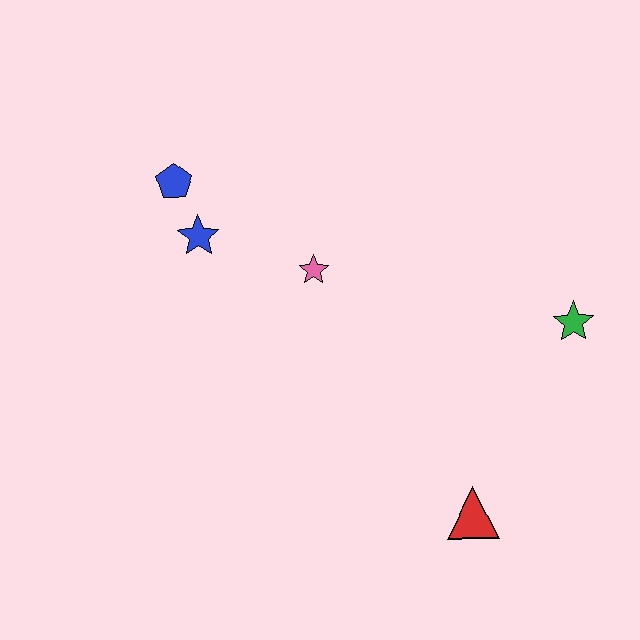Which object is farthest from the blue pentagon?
The red triangle is farthest from the blue pentagon.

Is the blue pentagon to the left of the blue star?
Yes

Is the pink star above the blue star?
No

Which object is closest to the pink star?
The blue star is closest to the pink star.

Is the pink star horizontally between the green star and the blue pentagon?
Yes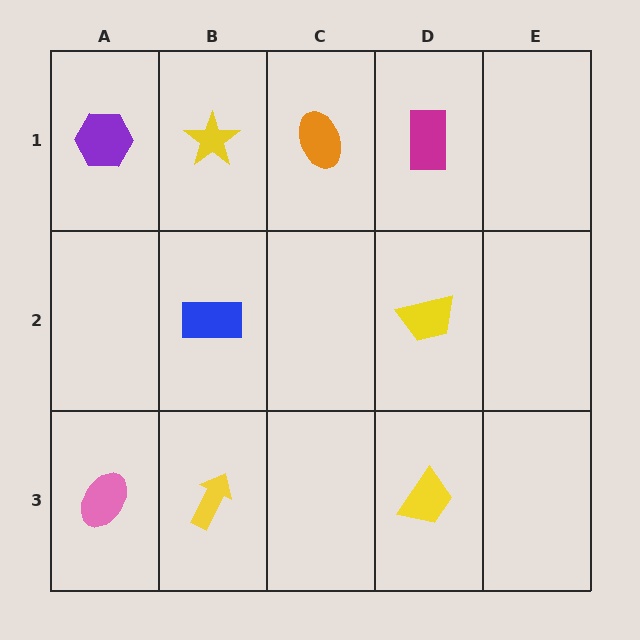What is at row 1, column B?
A yellow star.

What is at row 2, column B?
A blue rectangle.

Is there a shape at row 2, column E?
No, that cell is empty.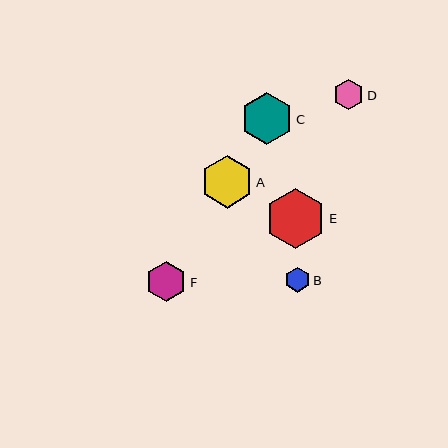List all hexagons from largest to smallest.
From largest to smallest: E, A, C, F, D, B.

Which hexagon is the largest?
Hexagon E is the largest with a size of approximately 60 pixels.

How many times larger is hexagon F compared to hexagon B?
Hexagon F is approximately 1.7 times the size of hexagon B.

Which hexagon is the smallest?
Hexagon B is the smallest with a size of approximately 24 pixels.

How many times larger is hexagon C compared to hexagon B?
Hexagon C is approximately 2.1 times the size of hexagon B.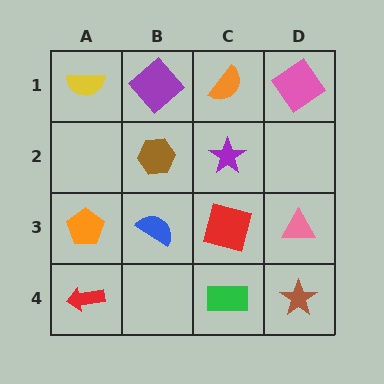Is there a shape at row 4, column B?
No, that cell is empty.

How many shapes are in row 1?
4 shapes.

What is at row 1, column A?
A yellow semicircle.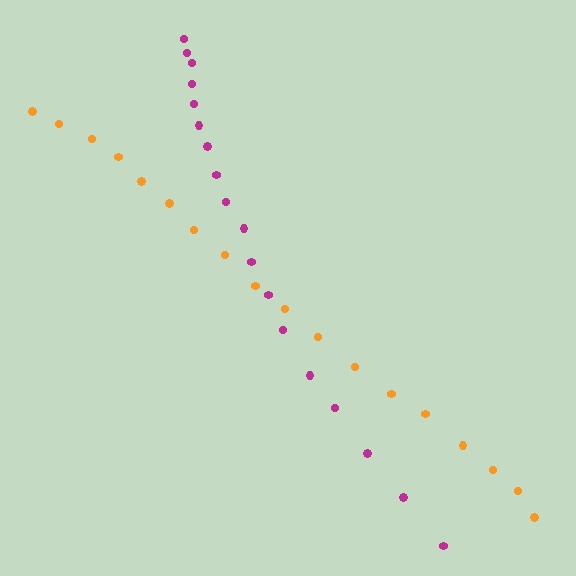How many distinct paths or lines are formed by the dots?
There are 2 distinct paths.